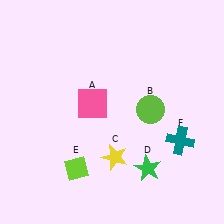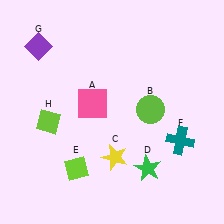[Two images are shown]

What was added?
A purple diamond (G), a lime diamond (H) were added in Image 2.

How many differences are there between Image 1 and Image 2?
There are 2 differences between the two images.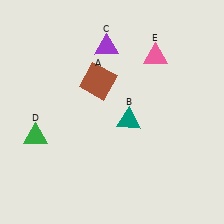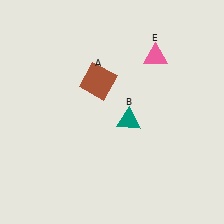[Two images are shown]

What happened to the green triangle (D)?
The green triangle (D) was removed in Image 2. It was in the bottom-left area of Image 1.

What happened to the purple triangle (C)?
The purple triangle (C) was removed in Image 2. It was in the top-left area of Image 1.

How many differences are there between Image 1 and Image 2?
There are 2 differences between the two images.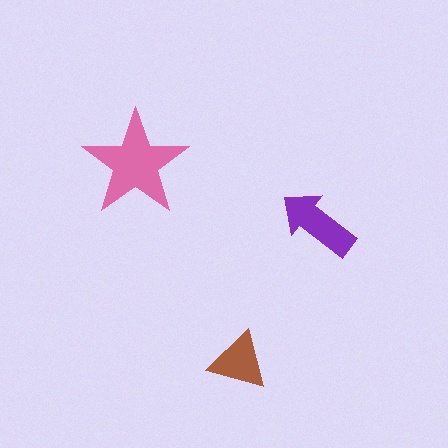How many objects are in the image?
There are 3 objects in the image.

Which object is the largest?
The pink star.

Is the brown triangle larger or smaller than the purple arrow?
Smaller.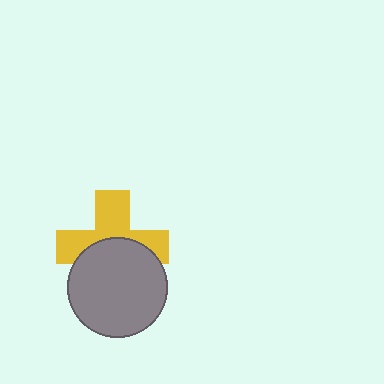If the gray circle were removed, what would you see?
You would see the complete yellow cross.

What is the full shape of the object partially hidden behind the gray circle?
The partially hidden object is a yellow cross.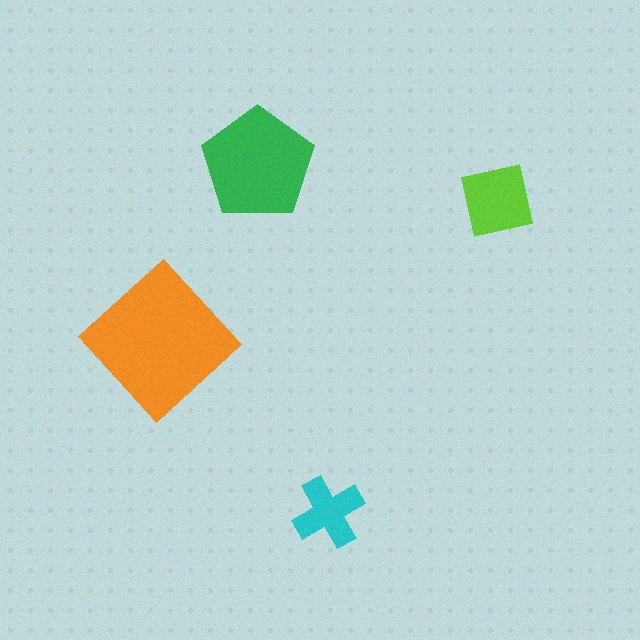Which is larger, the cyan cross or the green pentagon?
The green pentagon.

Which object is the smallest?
The cyan cross.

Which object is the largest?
The orange diamond.